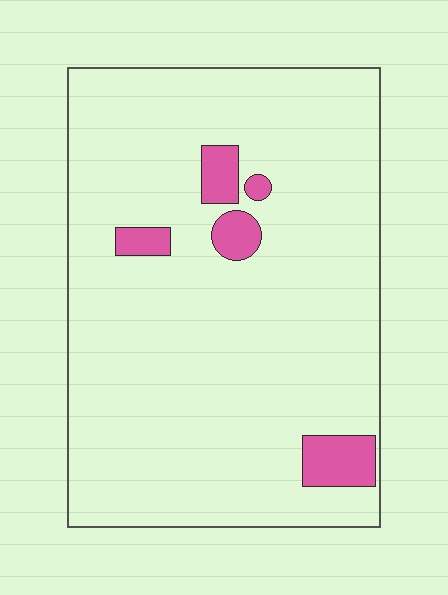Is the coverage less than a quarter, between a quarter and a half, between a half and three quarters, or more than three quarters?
Less than a quarter.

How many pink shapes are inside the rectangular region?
5.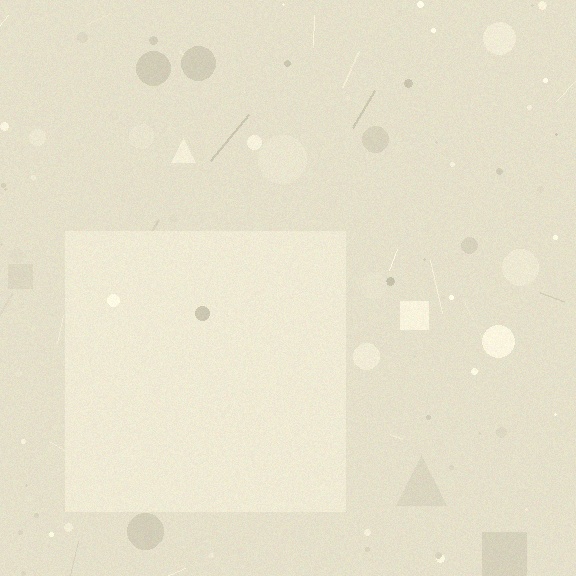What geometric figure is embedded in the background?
A square is embedded in the background.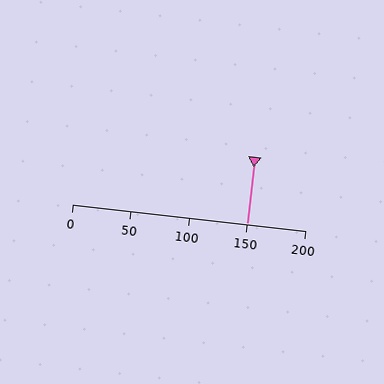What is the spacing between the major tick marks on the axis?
The major ticks are spaced 50 apart.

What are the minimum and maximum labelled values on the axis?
The axis runs from 0 to 200.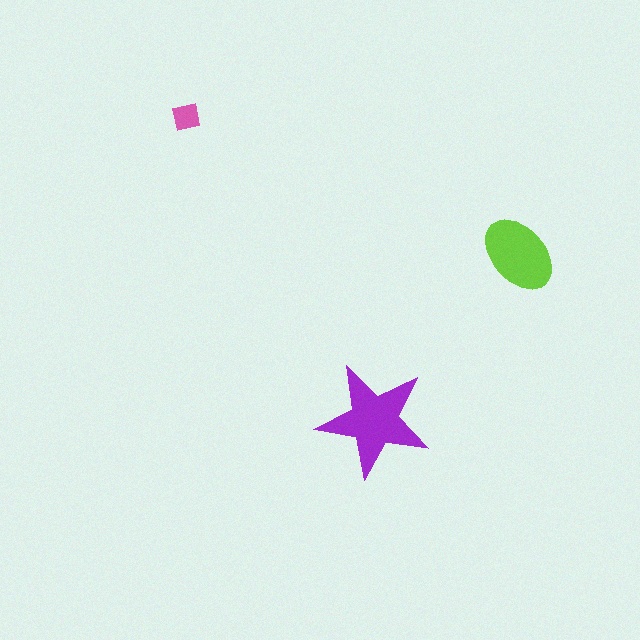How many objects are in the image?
There are 3 objects in the image.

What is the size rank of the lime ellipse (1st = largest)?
2nd.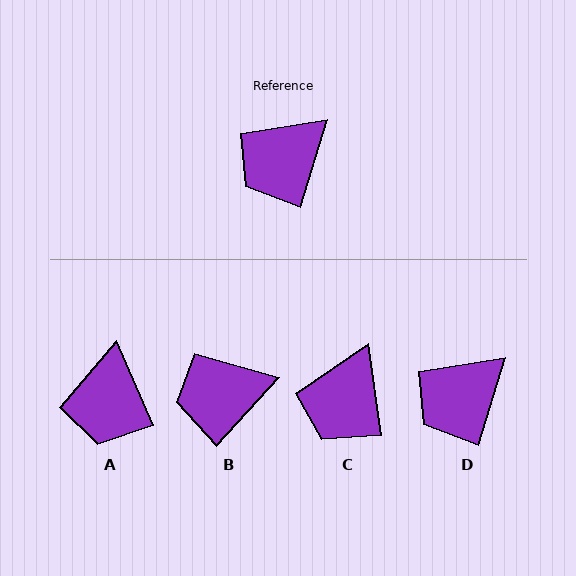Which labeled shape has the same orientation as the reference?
D.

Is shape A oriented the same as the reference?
No, it is off by about 40 degrees.